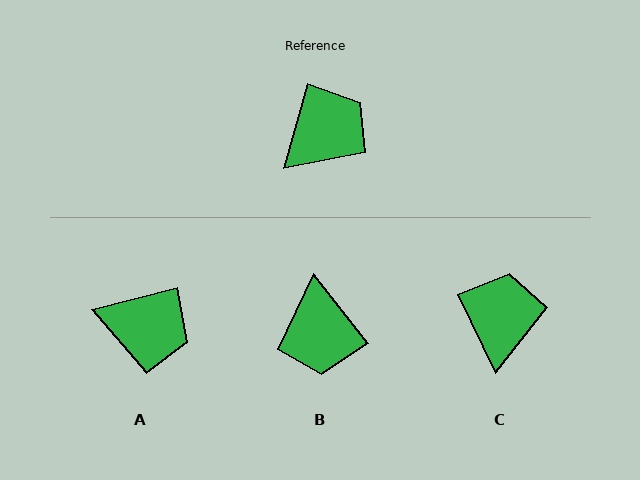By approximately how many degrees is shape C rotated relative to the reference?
Approximately 41 degrees counter-clockwise.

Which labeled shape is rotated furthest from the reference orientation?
B, about 126 degrees away.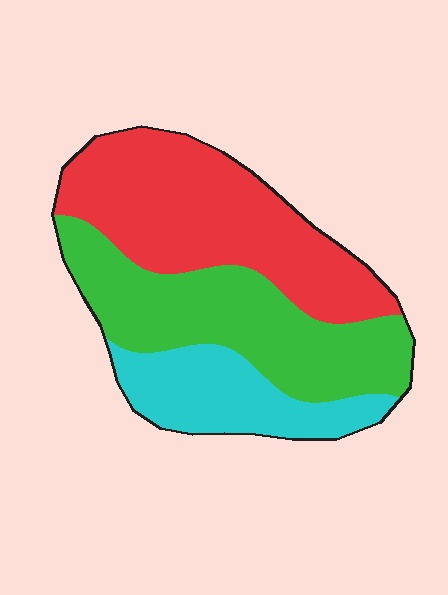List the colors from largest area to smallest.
From largest to smallest: red, green, cyan.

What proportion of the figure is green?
Green takes up about three eighths (3/8) of the figure.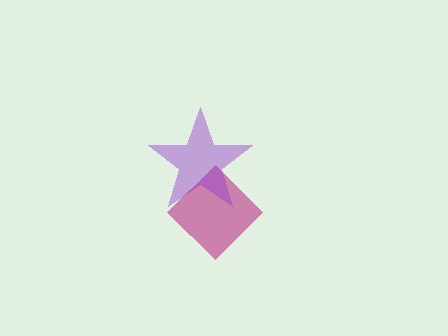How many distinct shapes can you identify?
There are 2 distinct shapes: a magenta diamond, a purple star.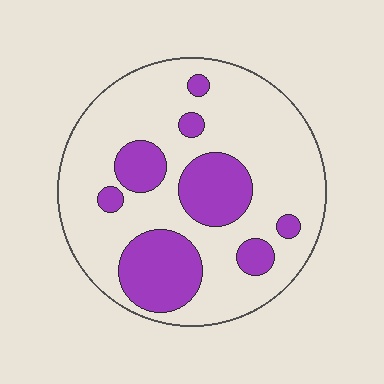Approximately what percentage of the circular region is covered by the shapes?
Approximately 25%.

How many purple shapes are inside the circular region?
8.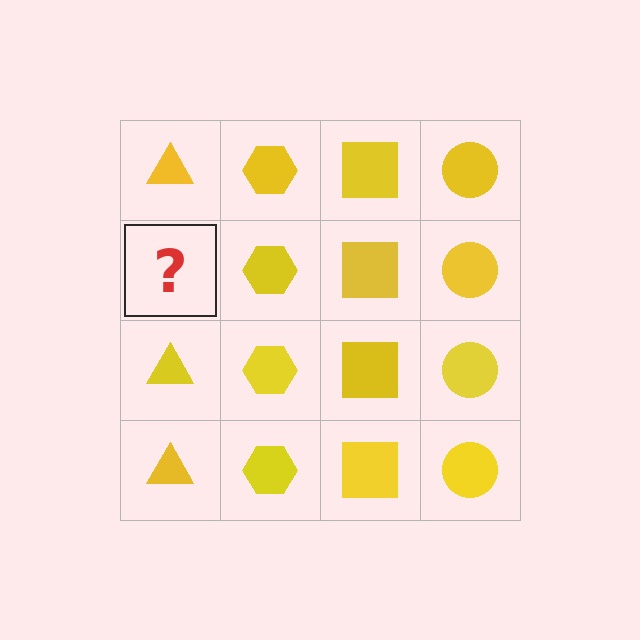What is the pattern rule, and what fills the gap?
The rule is that each column has a consistent shape. The gap should be filled with a yellow triangle.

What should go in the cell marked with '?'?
The missing cell should contain a yellow triangle.